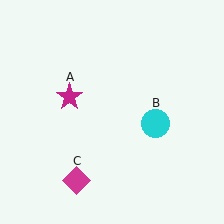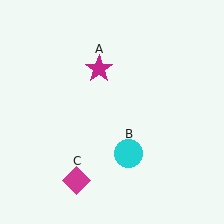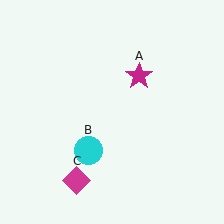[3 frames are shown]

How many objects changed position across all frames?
2 objects changed position: magenta star (object A), cyan circle (object B).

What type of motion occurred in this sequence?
The magenta star (object A), cyan circle (object B) rotated clockwise around the center of the scene.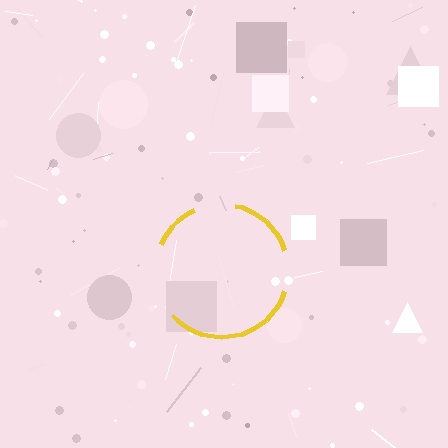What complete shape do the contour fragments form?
The contour fragments form a circle.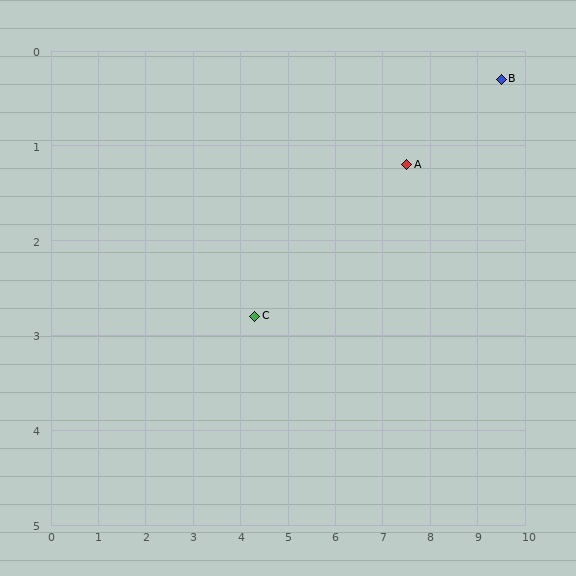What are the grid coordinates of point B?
Point B is at approximately (9.5, 0.3).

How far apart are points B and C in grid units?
Points B and C are about 5.8 grid units apart.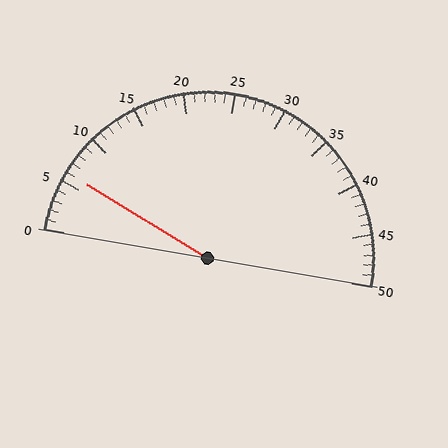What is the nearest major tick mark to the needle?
The nearest major tick mark is 5.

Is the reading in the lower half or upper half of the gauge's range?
The reading is in the lower half of the range (0 to 50).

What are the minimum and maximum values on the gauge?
The gauge ranges from 0 to 50.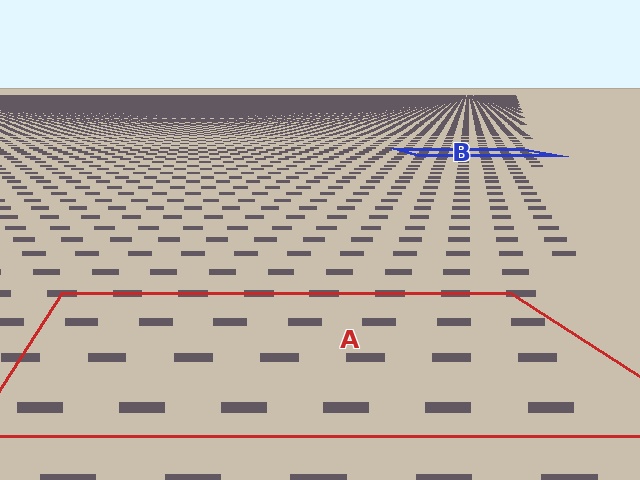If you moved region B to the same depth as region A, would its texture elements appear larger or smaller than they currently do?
They would appear larger. At a closer depth, the same texture elements are projected at a bigger on-screen size.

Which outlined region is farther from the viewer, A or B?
Region B is farther from the viewer — the texture elements inside it appear smaller and more densely packed.